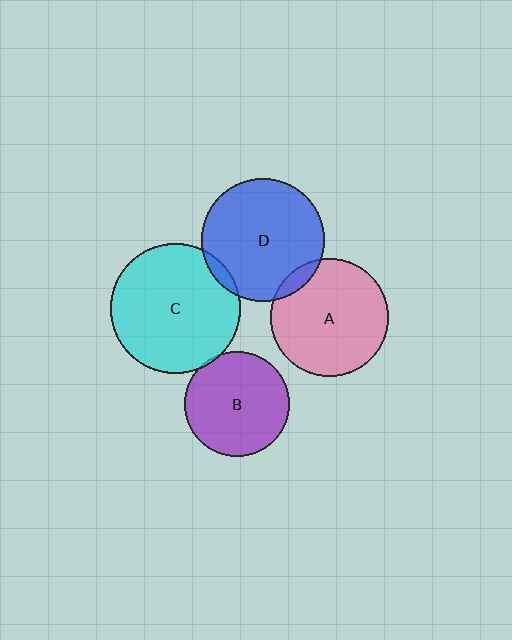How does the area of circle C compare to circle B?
Approximately 1.5 times.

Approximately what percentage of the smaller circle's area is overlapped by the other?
Approximately 5%.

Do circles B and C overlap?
Yes.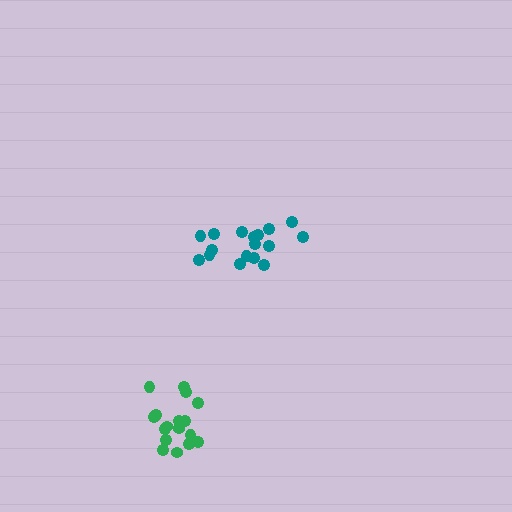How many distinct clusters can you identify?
There are 2 distinct clusters.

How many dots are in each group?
Group 1: 17 dots, Group 2: 17 dots (34 total).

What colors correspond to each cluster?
The clusters are colored: teal, green.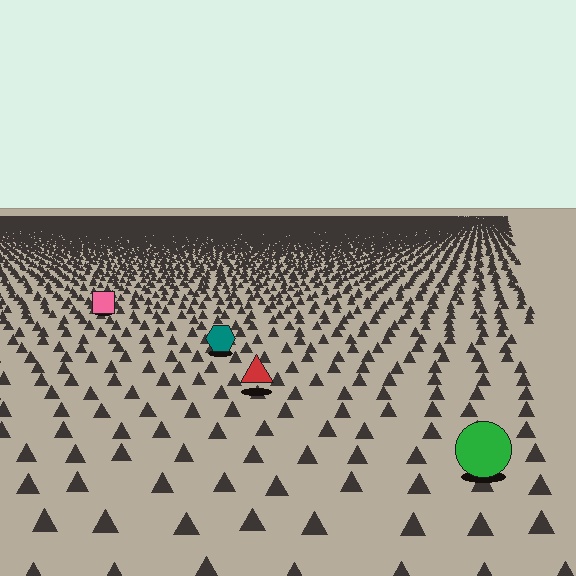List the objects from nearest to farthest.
From nearest to farthest: the green circle, the red triangle, the teal hexagon, the pink square.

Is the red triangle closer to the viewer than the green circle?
No. The green circle is closer — you can tell from the texture gradient: the ground texture is coarser near it.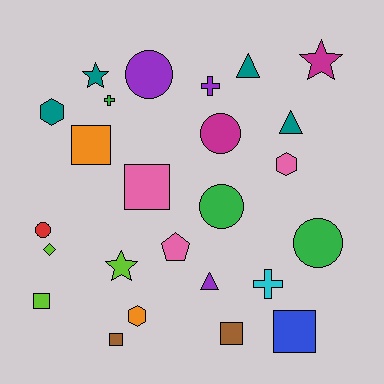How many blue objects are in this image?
There is 1 blue object.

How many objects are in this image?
There are 25 objects.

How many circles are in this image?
There are 5 circles.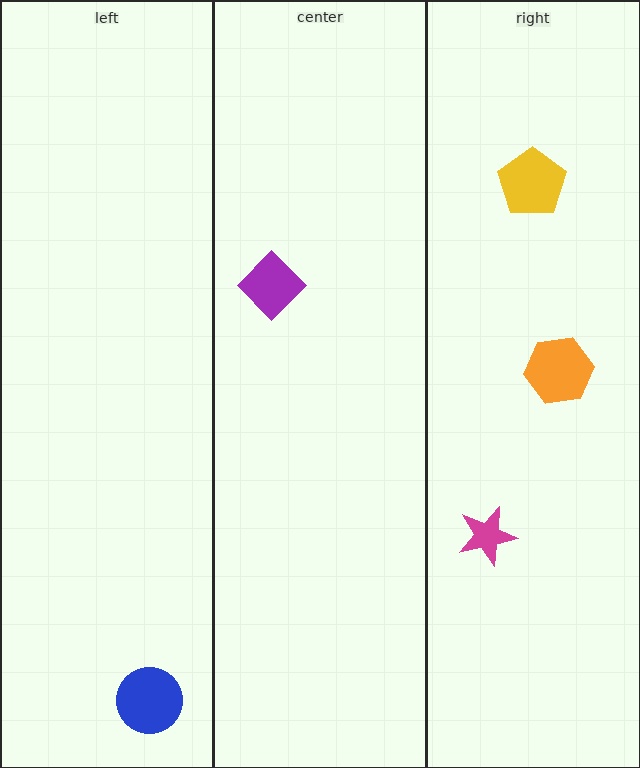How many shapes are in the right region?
3.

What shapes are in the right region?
The orange hexagon, the yellow pentagon, the magenta star.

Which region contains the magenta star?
The right region.